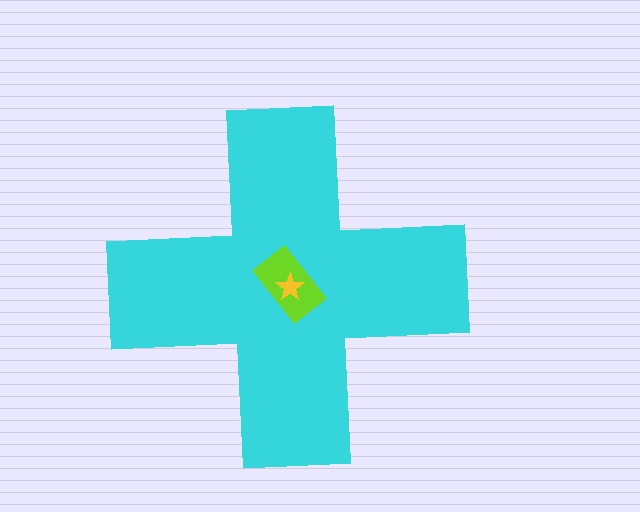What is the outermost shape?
The cyan cross.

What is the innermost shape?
The yellow star.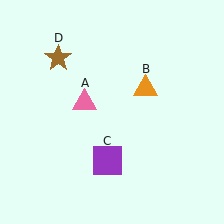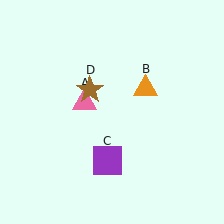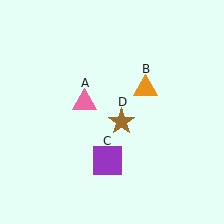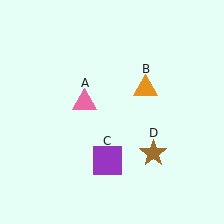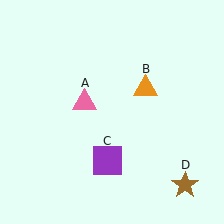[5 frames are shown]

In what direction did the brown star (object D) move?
The brown star (object D) moved down and to the right.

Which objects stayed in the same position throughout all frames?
Pink triangle (object A) and orange triangle (object B) and purple square (object C) remained stationary.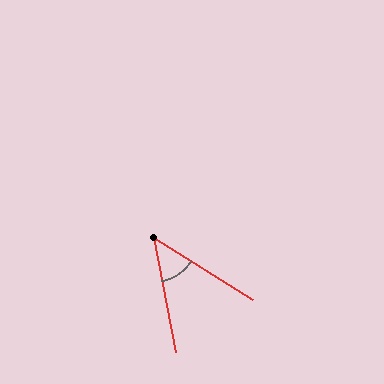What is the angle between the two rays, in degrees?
Approximately 47 degrees.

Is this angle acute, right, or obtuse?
It is acute.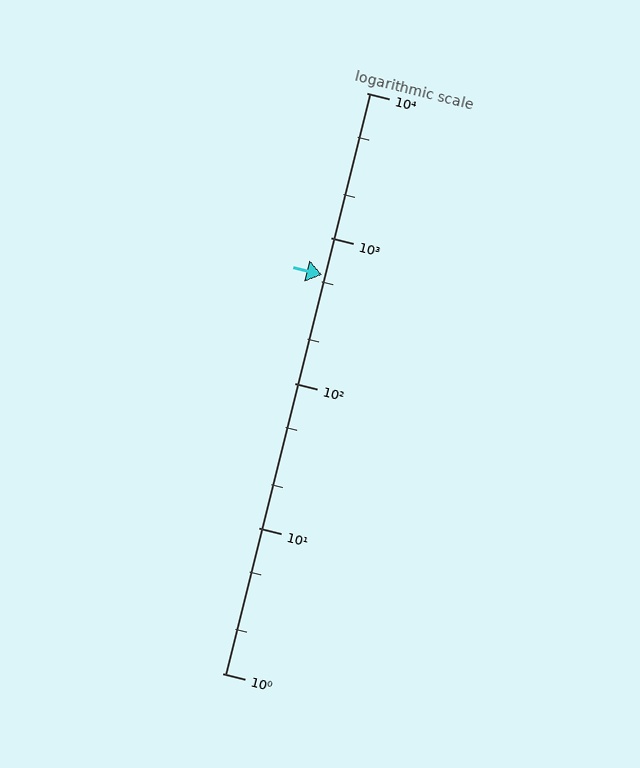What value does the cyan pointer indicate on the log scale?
The pointer indicates approximately 560.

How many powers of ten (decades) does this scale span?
The scale spans 4 decades, from 1 to 10000.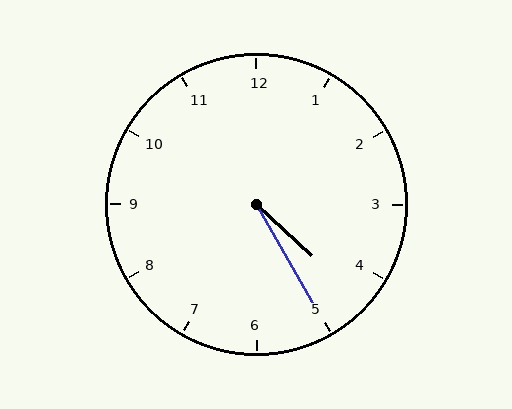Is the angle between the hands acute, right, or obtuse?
It is acute.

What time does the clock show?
4:25.